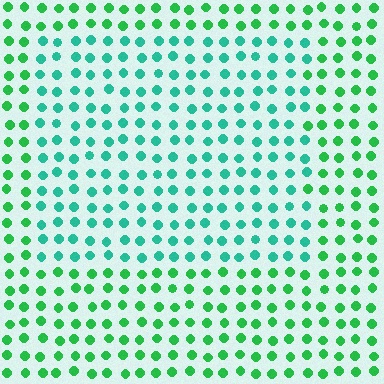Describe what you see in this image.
The image is filled with small green elements in a uniform arrangement. A rectangle-shaped region is visible where the elements are tinted to a slightly different hue, forming a subtle color boundary.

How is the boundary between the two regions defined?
The boundary is defined purely by a slight shift in hue (about 33 degrees). Spacing, size, and orientation are identical on both sides.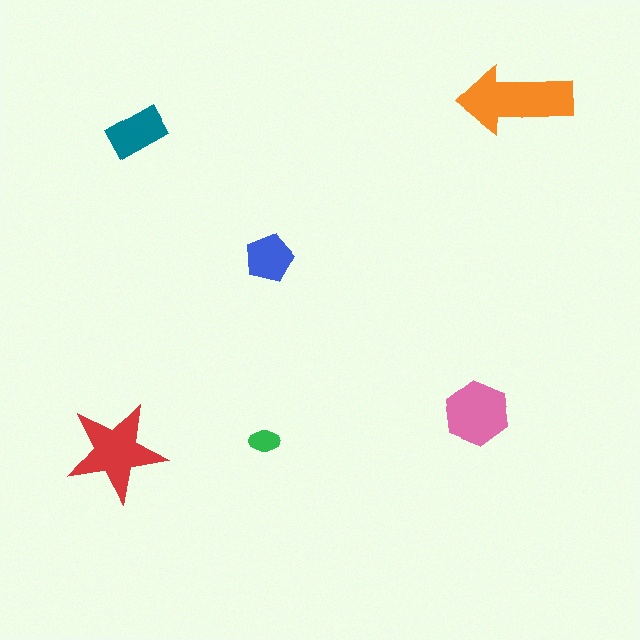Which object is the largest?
The orange arrow.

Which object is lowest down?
The red star is bottommost.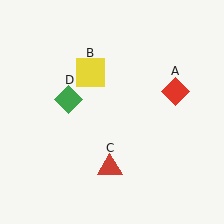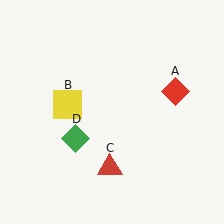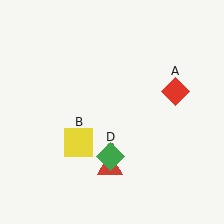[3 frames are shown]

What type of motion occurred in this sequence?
The yellow square (object B), green diamond (object D) rotated counterclockwise around the center of the scene.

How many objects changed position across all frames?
2 objects changed position: yellow square (object B), green diamond (object D).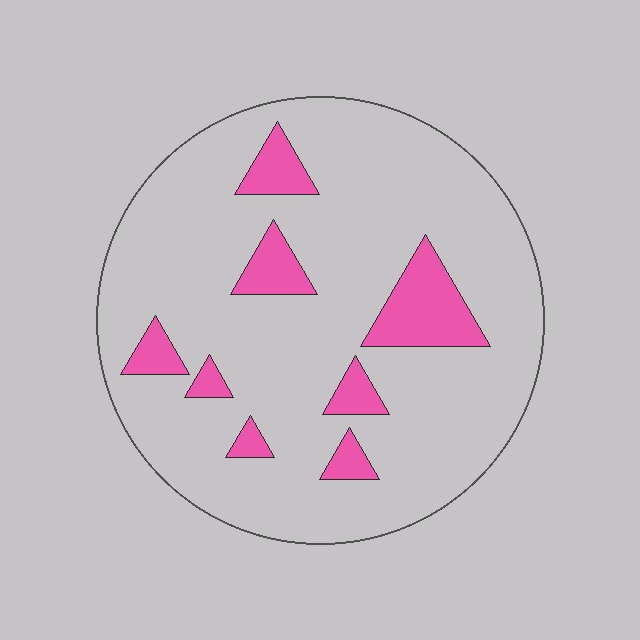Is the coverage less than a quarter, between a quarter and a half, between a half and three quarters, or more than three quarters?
Less than a quarter.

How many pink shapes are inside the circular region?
8.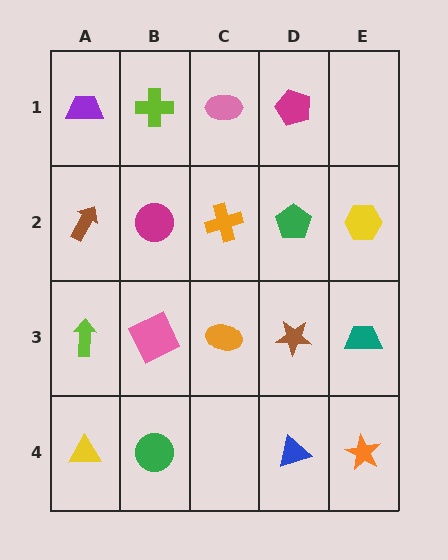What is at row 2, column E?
A yellow hexagon.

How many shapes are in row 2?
5 shapes.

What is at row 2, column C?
An orange cross.